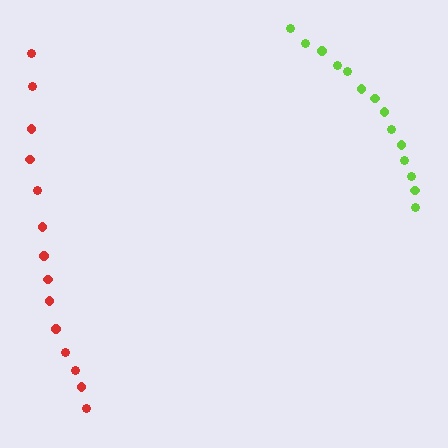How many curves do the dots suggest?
There are 2 distinct paths.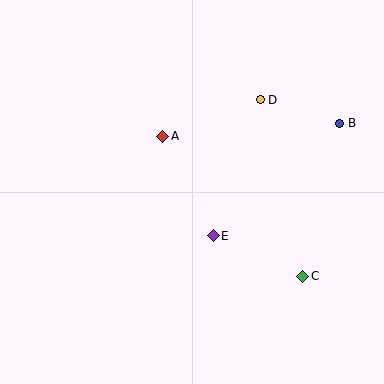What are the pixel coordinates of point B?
Point B is at (340, 123).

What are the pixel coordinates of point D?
Point D is at (260, 100).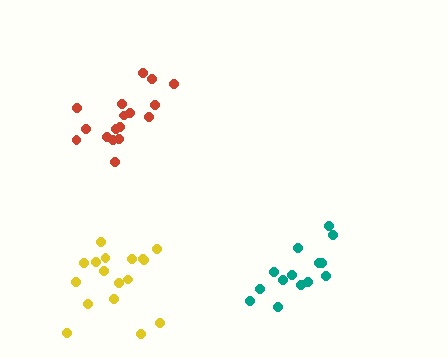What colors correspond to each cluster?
The clusters are colored: yellow, red, teal.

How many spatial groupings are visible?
There are 3 spatial groupings.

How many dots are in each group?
Group 1: 17 dots, Group 2: 17 dots, Group 3: 14 dots (48 total).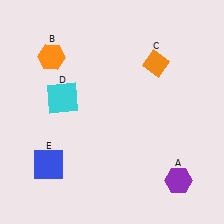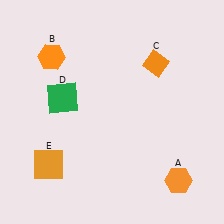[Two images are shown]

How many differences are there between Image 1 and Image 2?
There are 3 differences between the two images.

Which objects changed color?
A changed from purple to orange. D changed from cyan to green. E changed from blue to orange.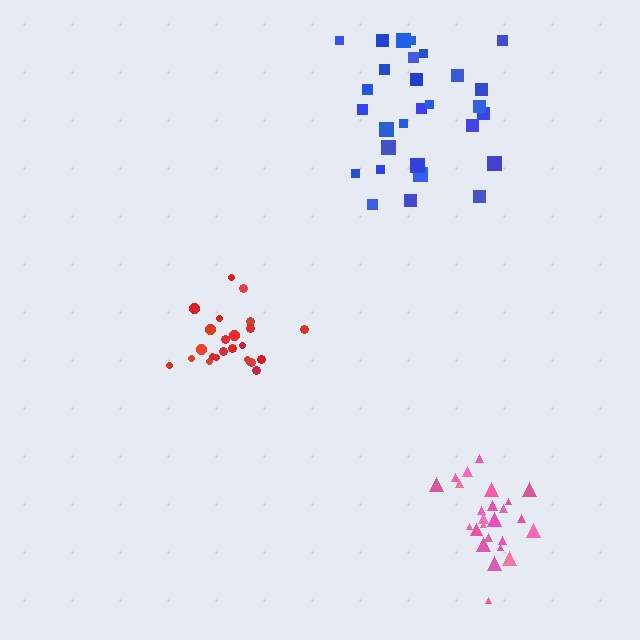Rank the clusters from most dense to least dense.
pink, red, blue.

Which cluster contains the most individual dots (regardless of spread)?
Blue (29).